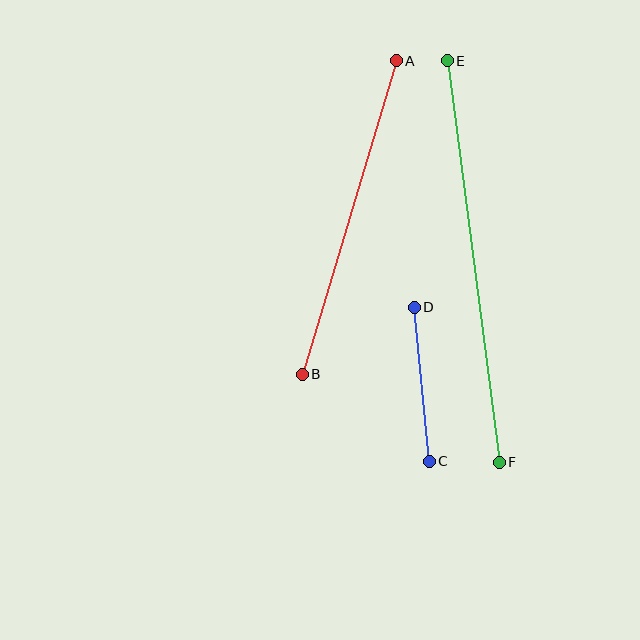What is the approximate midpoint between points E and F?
The midpoint is at approximately (473, 262) pixels.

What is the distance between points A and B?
The distance is approximately 327 pixels.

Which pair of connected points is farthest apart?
Points E and F are farthest apart.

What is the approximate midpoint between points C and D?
The midpoint is at approximately (422, 384) pixels.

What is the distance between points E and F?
The distance is approximately 405 pixels.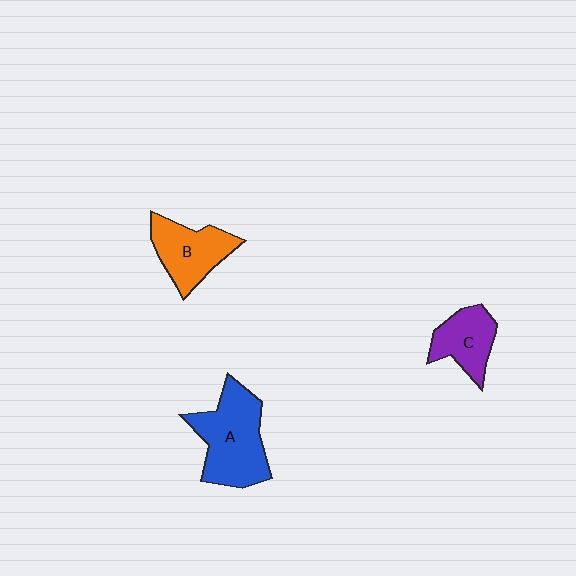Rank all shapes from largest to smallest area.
From largest to smallest: A (blue), B (orange), C (purple).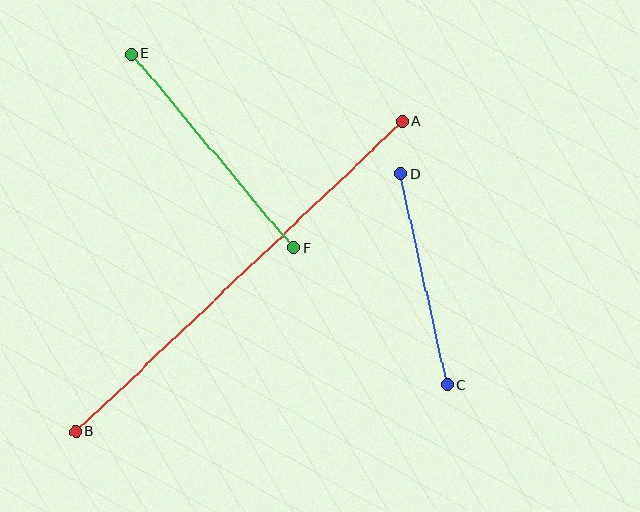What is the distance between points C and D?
The distance is approximately 216 pixels.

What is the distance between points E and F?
The distance is approximately 253 pixels.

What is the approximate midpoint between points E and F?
The midpoint is at approximately (213, 151) pixels.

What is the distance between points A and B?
The distance is approximately 451 pixels.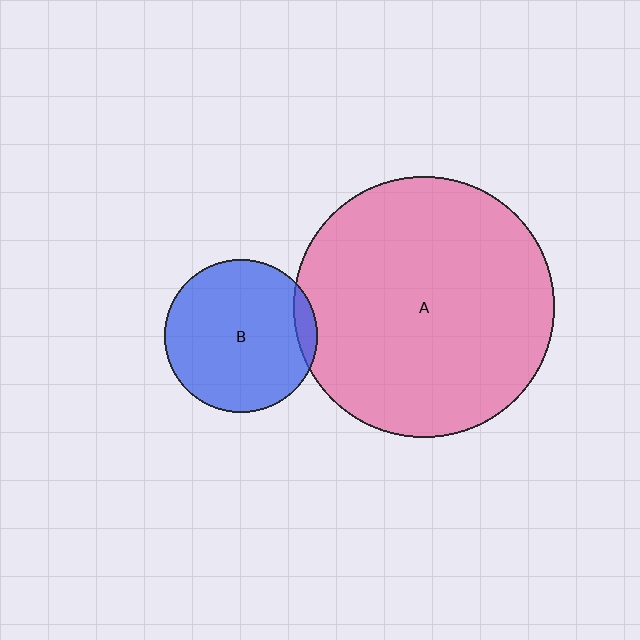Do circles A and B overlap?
Yes.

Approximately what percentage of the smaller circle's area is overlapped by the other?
Approximately 5%.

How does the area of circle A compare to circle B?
Approximately 2.9 times.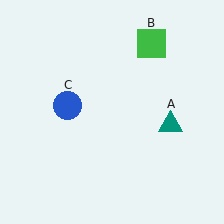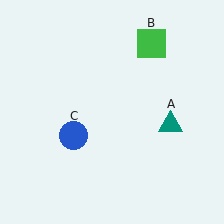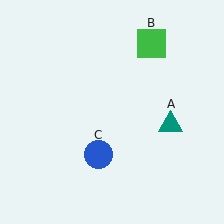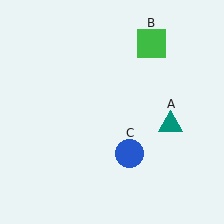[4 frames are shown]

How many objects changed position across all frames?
1 object changed position: blue circle (object C).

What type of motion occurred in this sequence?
The blue circle (object C) rotated counterclockwise around the center of the scene.